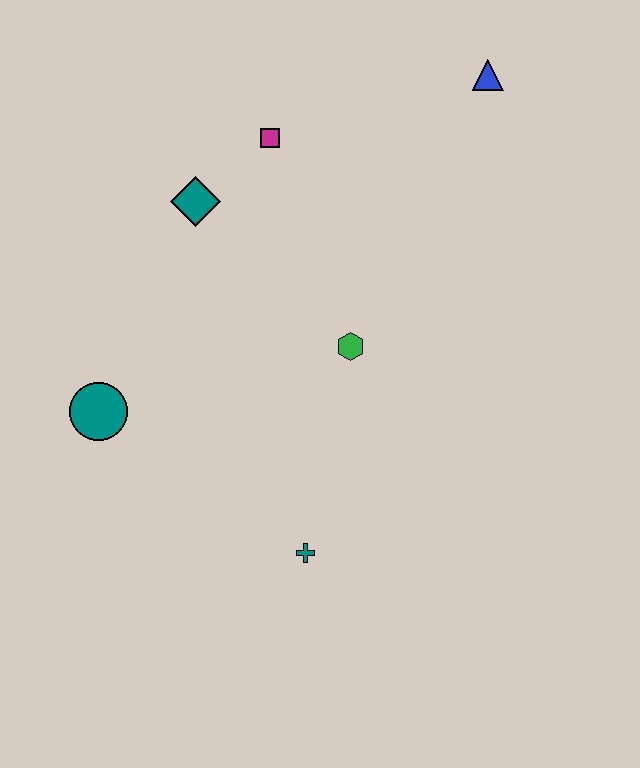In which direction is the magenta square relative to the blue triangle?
The magenta square is to the left of the blue triangle.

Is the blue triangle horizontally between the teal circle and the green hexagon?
No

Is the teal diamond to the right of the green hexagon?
No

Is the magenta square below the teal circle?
No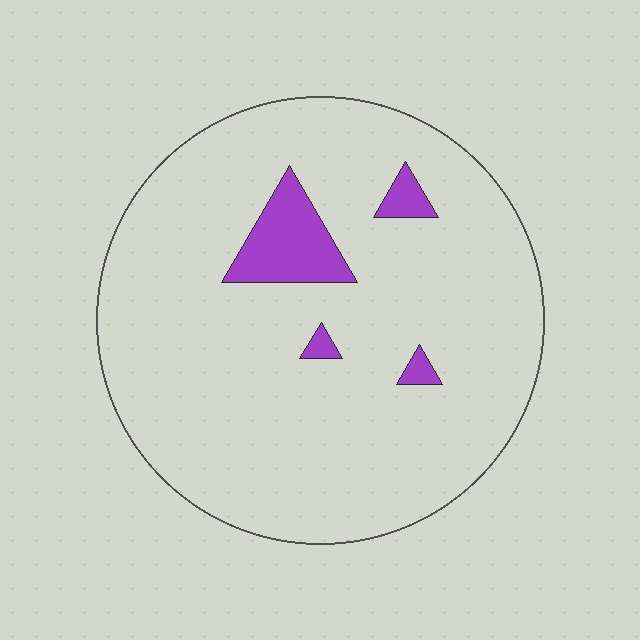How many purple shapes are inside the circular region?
4.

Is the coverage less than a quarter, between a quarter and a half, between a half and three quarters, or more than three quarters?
Less than a quarter.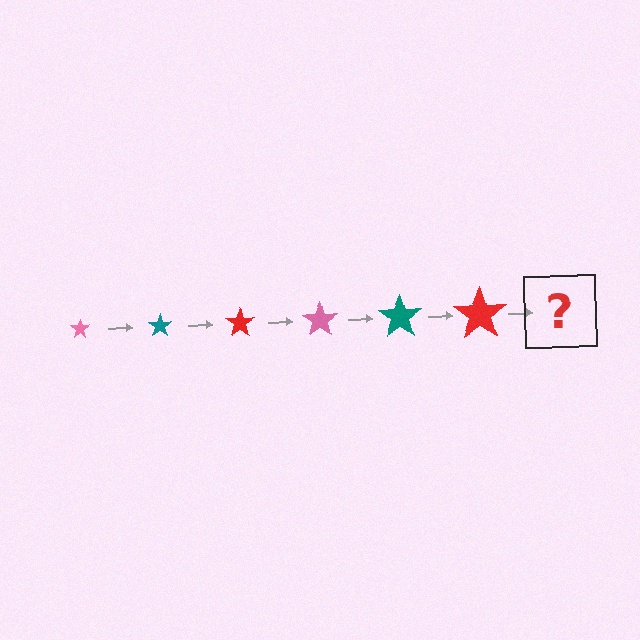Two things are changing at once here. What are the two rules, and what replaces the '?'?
The two rules are that the star grows larger each step and the color cycles through pink, teal, and red. The '?' should be a pink star, larger than the previous one.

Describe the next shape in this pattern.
It should be a pink star, larger than the previous one.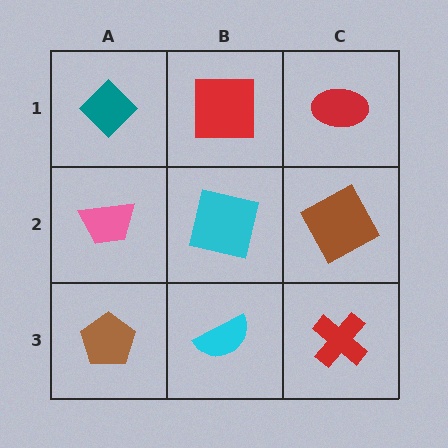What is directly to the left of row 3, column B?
A brown pentagon.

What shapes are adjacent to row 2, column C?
A red ellipse (row 1, column C), a red cross (row 3, column C), a cyan square (row 2, column B).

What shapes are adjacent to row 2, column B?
A red square (row 1, column B), a cyan semicircle (row 3, column B), a pink trapezoid (row 2, column A), a brown square (row 2, column C).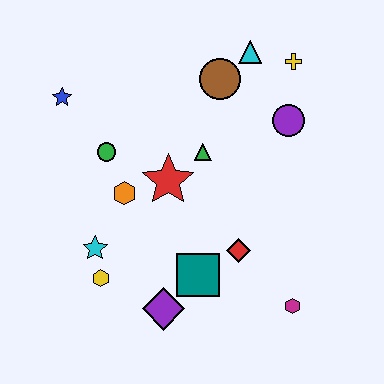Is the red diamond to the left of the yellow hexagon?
No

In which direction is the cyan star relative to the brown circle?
The cyan star is below the brown circle.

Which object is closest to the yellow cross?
The cyan triangle is closest to the yellow cross.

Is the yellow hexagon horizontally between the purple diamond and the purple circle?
No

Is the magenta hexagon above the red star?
No